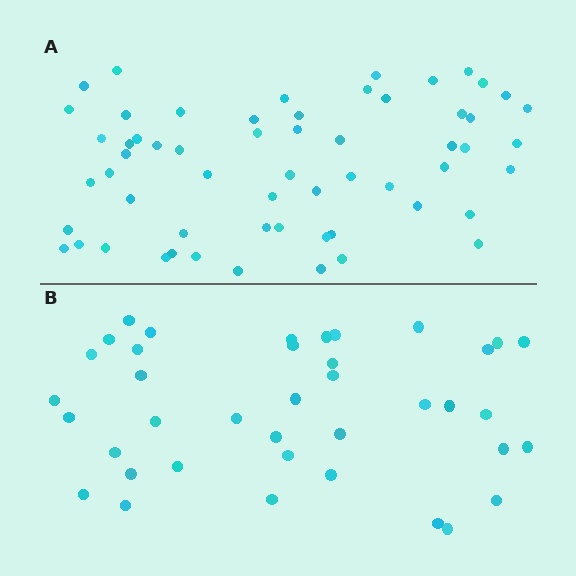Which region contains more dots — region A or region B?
Region A (the top region) has more dots.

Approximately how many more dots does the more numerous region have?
Region A has approximately 20 more dots than region B.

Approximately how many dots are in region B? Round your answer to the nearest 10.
About 40 dots. (The exact count is 39, which rounds to 40.)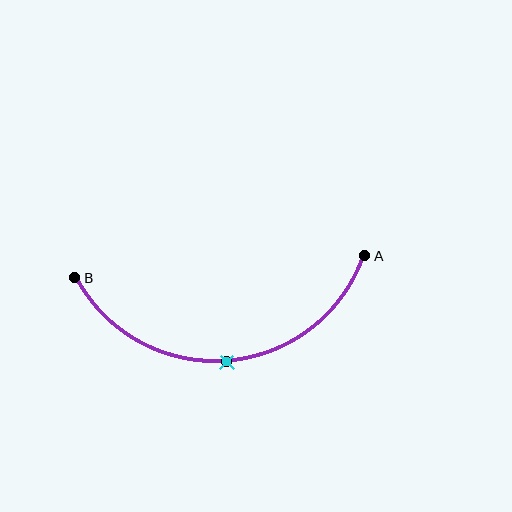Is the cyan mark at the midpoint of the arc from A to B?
Yes. The cyan mark lies on the arc at equal arc-length from both A and B — it is the arc midpoint.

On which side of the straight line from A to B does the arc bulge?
The arc bulges below the straight line connecting A and B.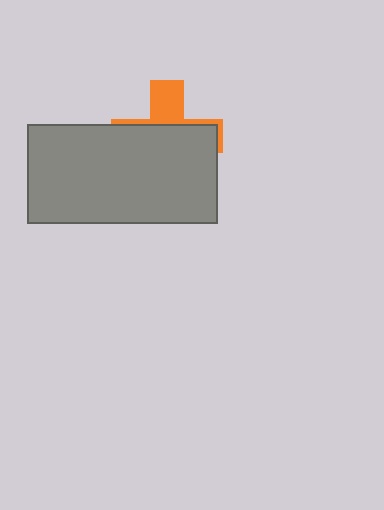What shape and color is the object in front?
The object in front is a gray rectangle.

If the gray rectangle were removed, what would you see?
You would see the complete orange cross.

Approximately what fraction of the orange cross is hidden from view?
Roughly 69% of the orange cross is hidden behind the gray rectangle.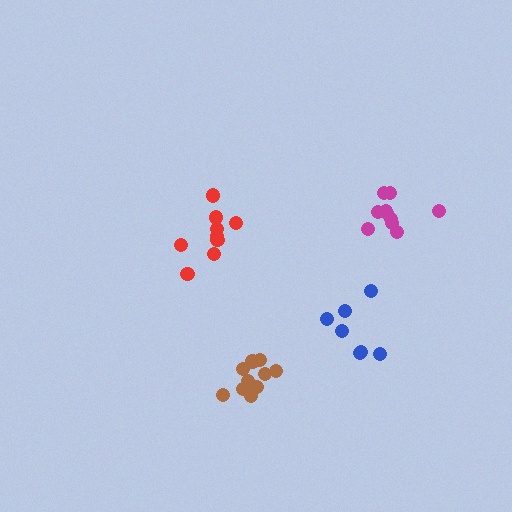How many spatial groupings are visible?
There are 4 spatial groupings.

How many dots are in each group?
Group 1: 9 dots, Group 2: 11 dots, Group 3: 7 dots, Group 4: 10 dots (37 total).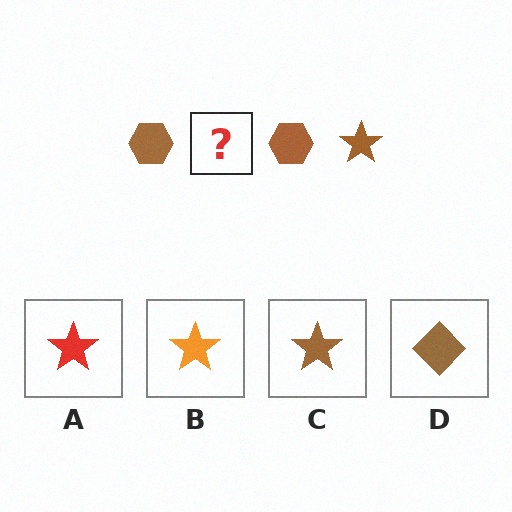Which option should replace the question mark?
Option C.